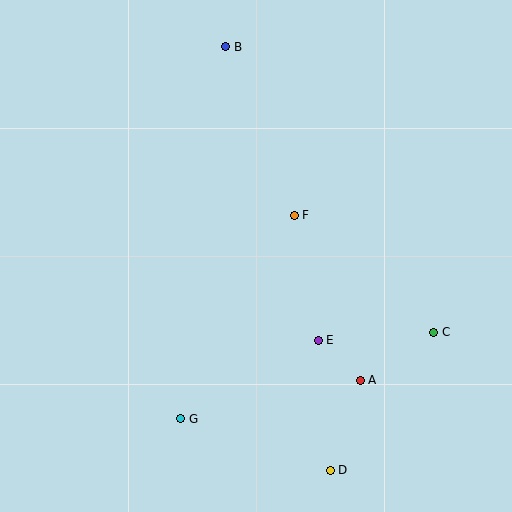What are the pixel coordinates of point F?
Point F is at (294, 215).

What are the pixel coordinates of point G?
Point G is at (181, 419).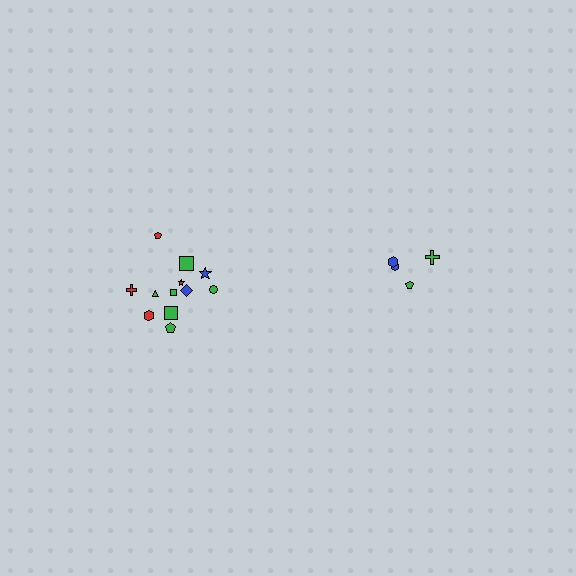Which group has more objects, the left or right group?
The left group.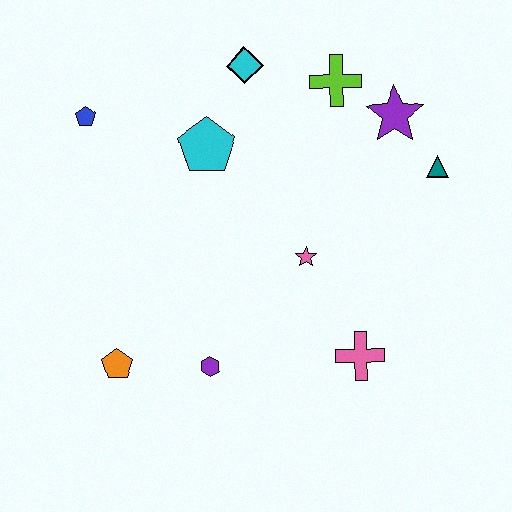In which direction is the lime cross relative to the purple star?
The lime cross is to the left of the purple star.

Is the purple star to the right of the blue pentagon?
Yes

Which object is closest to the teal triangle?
The purple star is closest to the teal triangle.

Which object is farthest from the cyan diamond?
The orange pentagon is farthest from the cyan diamond.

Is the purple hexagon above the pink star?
No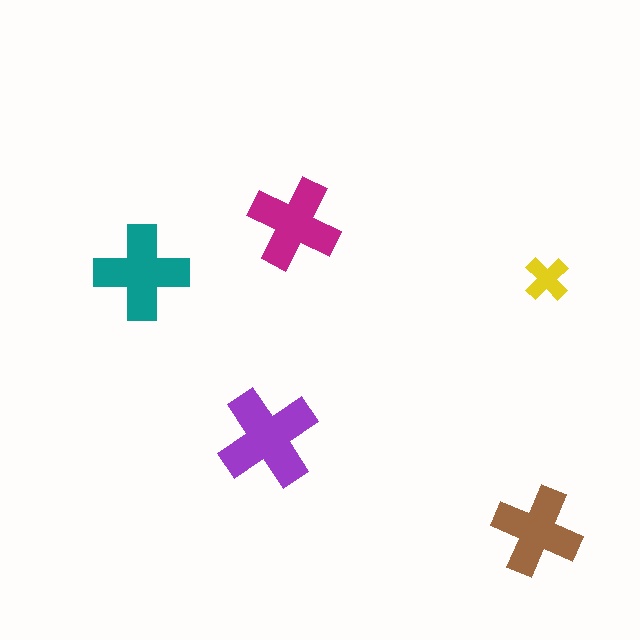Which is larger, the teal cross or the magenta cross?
The teal one.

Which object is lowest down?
The brown cross is bottommost.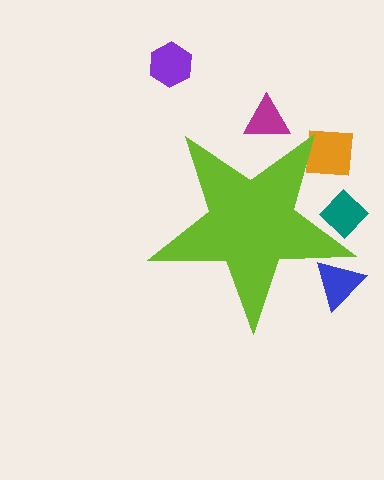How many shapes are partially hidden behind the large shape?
4 shapes are partially hidden.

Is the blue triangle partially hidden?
Yes, the blue triangle is partially hidden behind the lime star.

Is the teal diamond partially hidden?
Yes, the teal diamond is partially hidden behind the lime star.